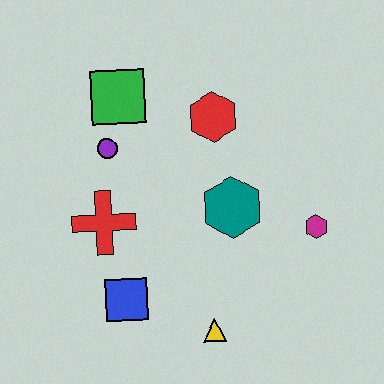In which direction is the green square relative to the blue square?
The green square is above the blue square.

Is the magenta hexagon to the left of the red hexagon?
No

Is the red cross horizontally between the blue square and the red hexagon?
No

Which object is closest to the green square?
The purple circle is closest to the green square.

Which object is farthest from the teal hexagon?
The green square is farthest from the teal hexagon.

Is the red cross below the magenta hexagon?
No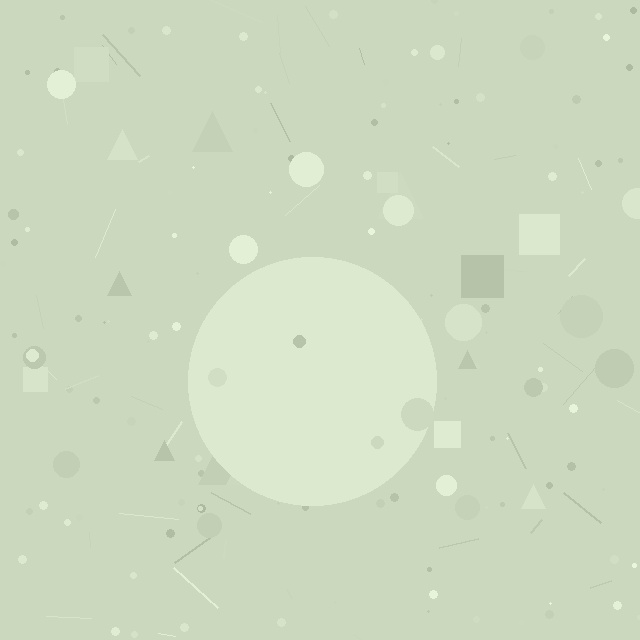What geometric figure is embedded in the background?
A circle is embedded in the background.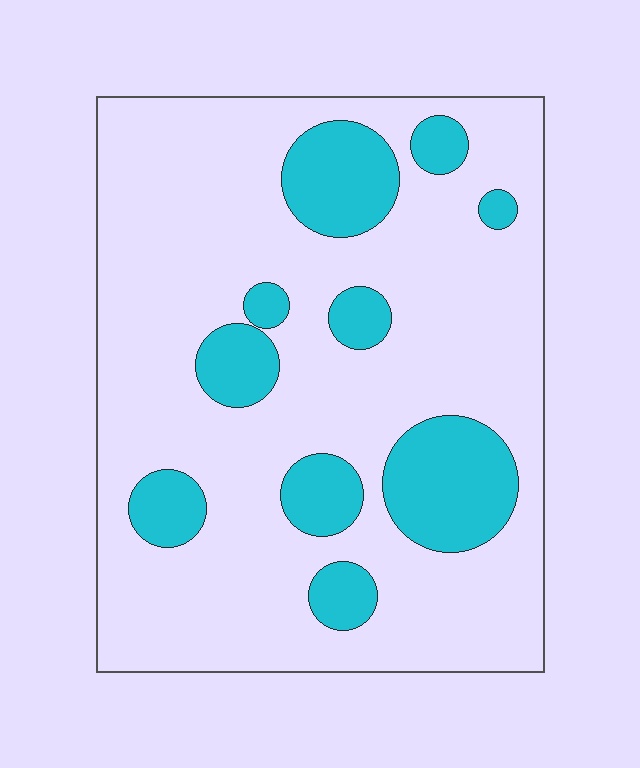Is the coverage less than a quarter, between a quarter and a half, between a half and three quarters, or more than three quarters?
Less than a quarter.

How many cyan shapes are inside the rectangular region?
10.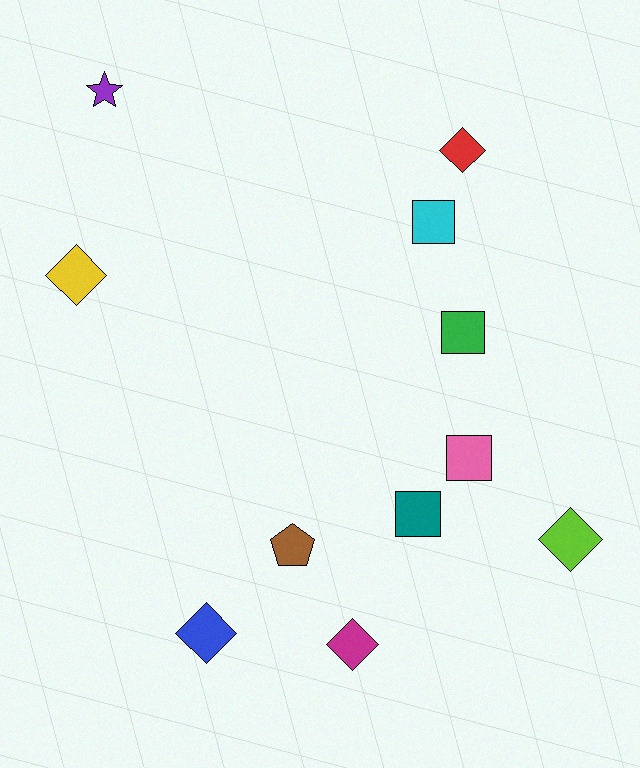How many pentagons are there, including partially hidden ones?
There is 1 pentagon.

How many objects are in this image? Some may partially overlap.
There are 11 objects.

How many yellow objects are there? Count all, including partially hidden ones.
There is 1 yellow object.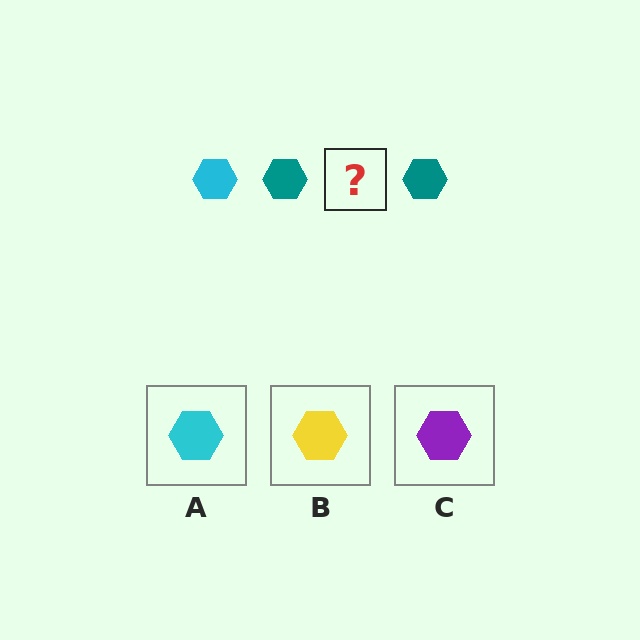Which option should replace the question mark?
Option A.